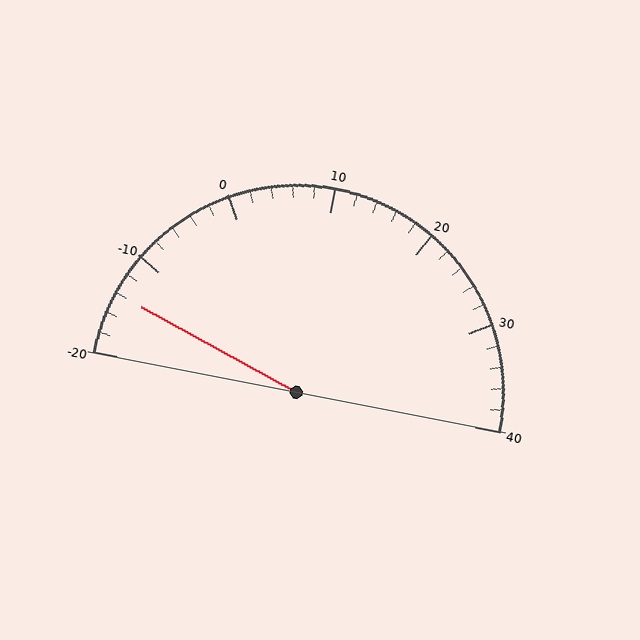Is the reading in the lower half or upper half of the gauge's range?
The reading is in the lower half of the range (-20 to 40).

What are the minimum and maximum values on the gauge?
The gauge ranges from -20 to 40.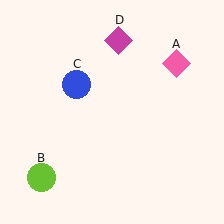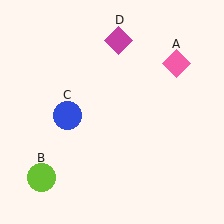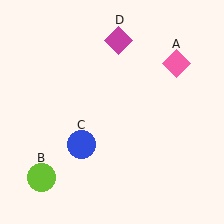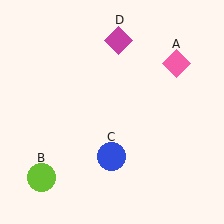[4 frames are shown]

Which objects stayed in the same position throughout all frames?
Pink diamond (object A) and lime circle (object B) and magenta diamond (object D) remained stationary.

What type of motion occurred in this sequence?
The blue circle (object C) rotated counterclockwise around the center of the scene.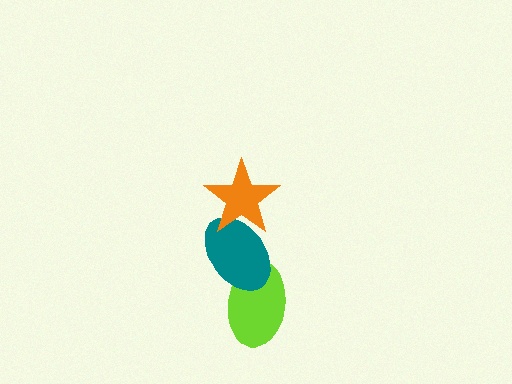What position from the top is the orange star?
The orange star is 1st from the top.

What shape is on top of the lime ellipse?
The teal ellipse is on top of the lime ellipse.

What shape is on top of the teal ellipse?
The orange star is on top of the teal ellipse.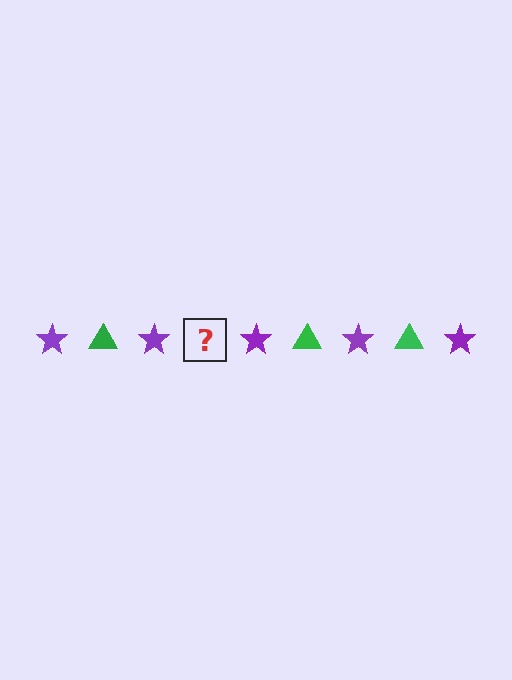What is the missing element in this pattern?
The missing element is a green triangle.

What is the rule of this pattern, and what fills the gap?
The rule is that the pattern alternates between purple star and green triangle. The gap should be filled with a green triangle.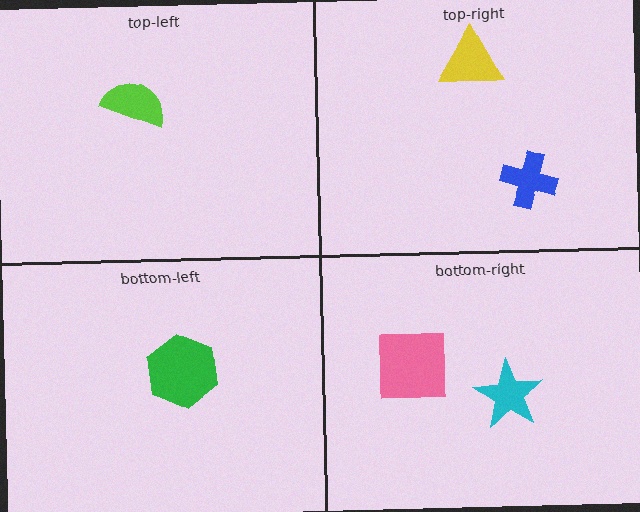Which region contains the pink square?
The bottom-right region.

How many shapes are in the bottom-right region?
2.